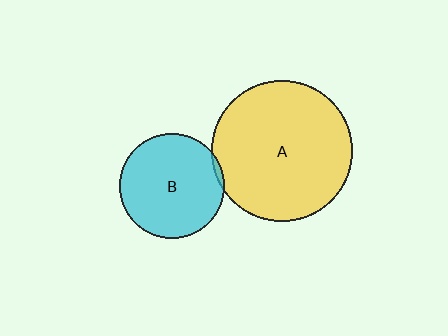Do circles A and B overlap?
Yes.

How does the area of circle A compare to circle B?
Approximately 1.8 times.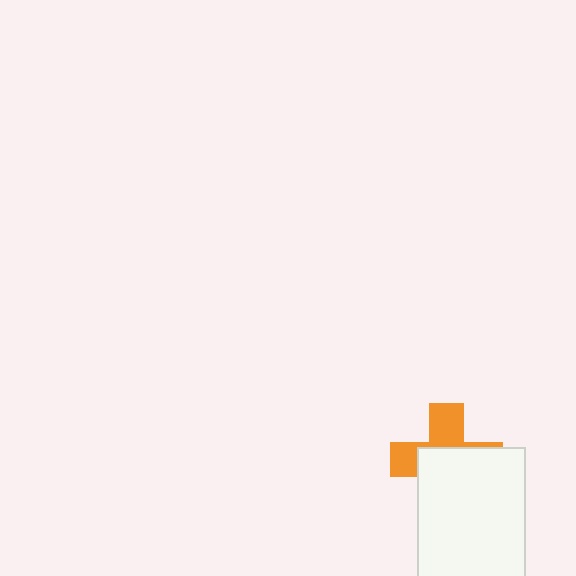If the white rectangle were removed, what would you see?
You would see the complete orange cross.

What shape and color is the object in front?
The object in front is a white rectangle.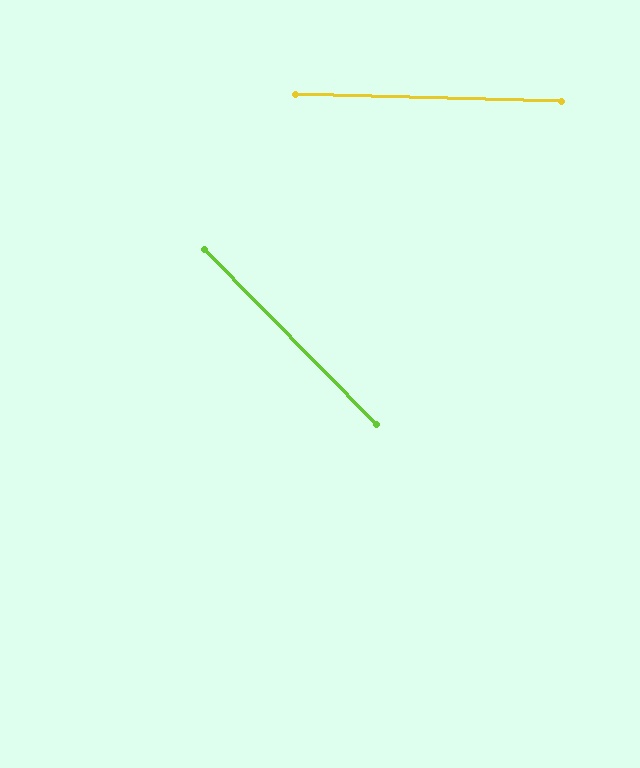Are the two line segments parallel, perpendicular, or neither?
Neither parallel nor perpendicular — they differ by about 44°.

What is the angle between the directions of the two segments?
Approximately 44 degrees.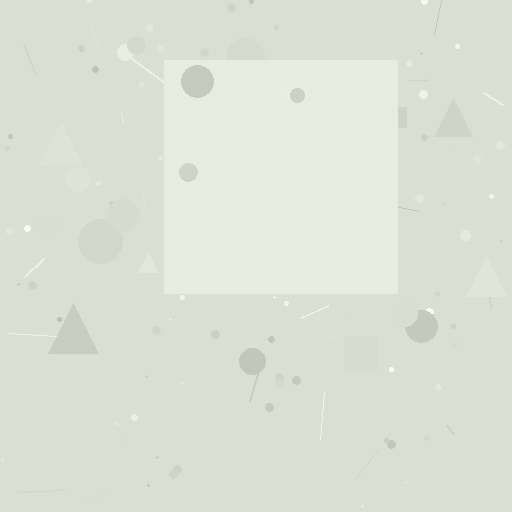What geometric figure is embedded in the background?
A square is embedded in the background.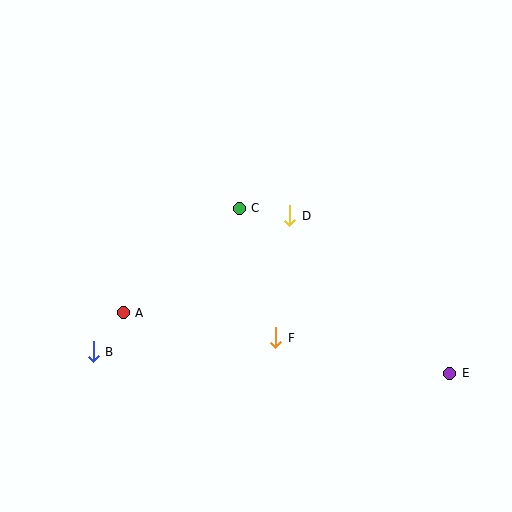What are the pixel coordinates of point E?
Point E is at (450, 373).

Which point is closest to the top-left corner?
Point C is closest to the top-left corner.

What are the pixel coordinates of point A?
Point A is at (123, 313).